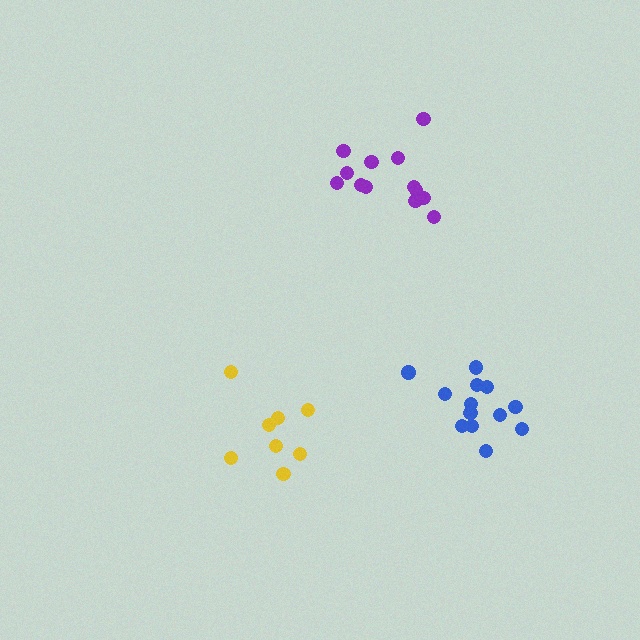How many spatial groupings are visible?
There are 3 spatial groupings.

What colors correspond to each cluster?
The clusters are colored: yellow, purple, blue.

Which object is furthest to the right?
The blue cluster is rightmost.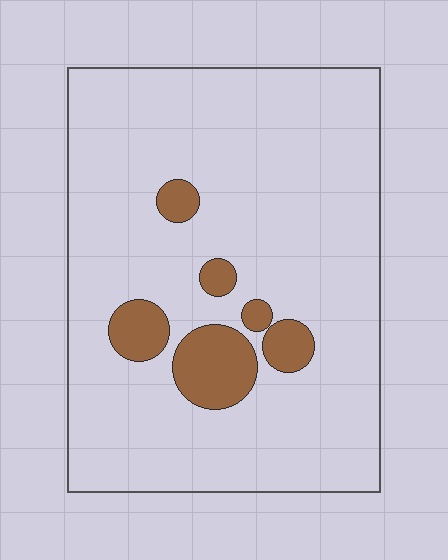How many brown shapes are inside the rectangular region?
6.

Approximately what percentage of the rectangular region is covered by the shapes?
Approximately 10%.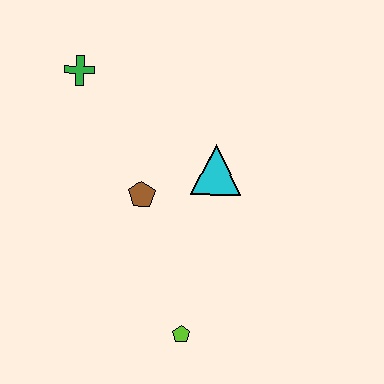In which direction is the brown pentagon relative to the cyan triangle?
The brown pentagon is to the left of the cyan triangle.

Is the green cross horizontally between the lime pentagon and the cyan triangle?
No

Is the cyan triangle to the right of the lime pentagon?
Yes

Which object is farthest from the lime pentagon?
The green cross is farthest from the lime pentagon.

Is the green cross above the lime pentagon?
Yes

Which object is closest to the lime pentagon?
The brown pentagon is closest to the lime pentagon.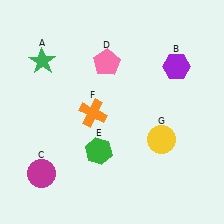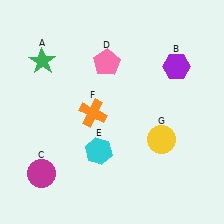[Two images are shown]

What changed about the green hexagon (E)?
In Image 1, E is green. In Image 2, it changed to cyan.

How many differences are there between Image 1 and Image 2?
There is 1 difference between the two images.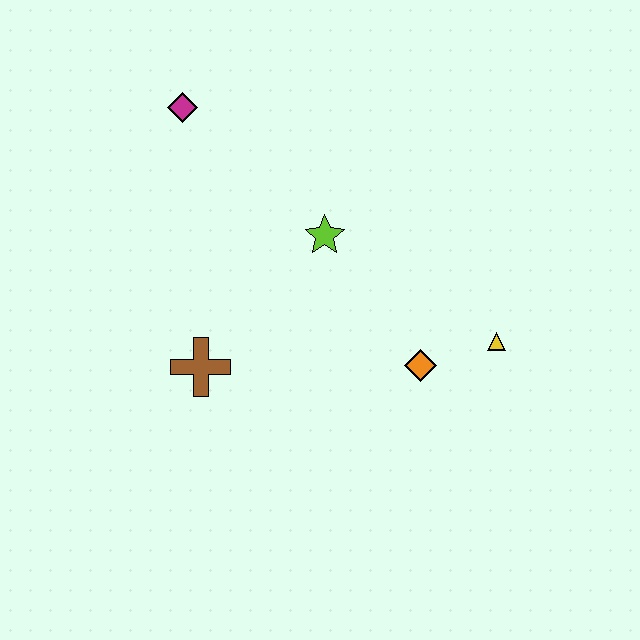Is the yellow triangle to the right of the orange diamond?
Yes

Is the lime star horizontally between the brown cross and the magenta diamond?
No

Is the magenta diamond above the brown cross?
Yes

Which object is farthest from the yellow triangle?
The magenta diamond is farthest from the yellow triangle.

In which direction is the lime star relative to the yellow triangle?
The lime star is to the left of the yellow triangle.